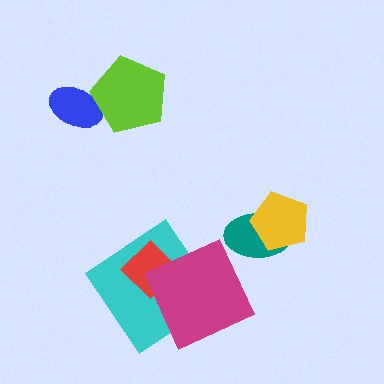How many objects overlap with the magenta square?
2 objects overlap with the magenta square.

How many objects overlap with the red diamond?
2 objects overlap with the red diamond.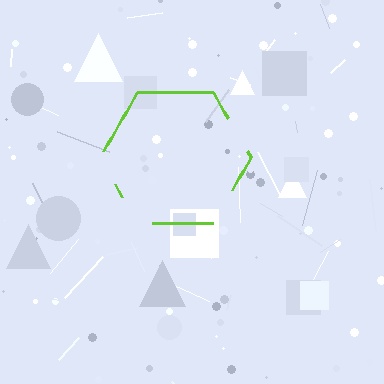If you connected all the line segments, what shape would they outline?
They would outline a hexagon.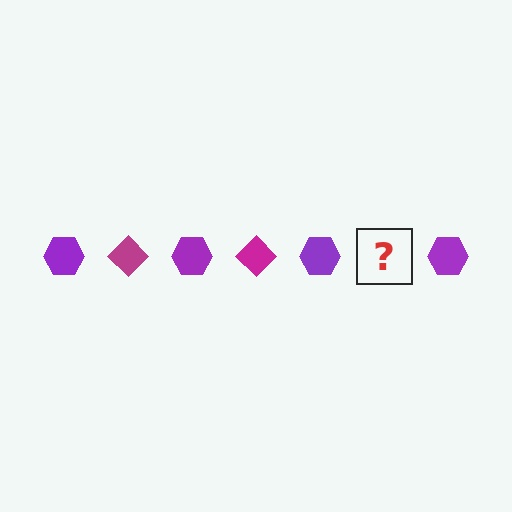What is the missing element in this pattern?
The missing element is a magenta diamond.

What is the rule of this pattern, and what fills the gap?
The rule is that the pattern alternates between purple hexagon and magenta diamond. The gap should be filled with a magenta diamond.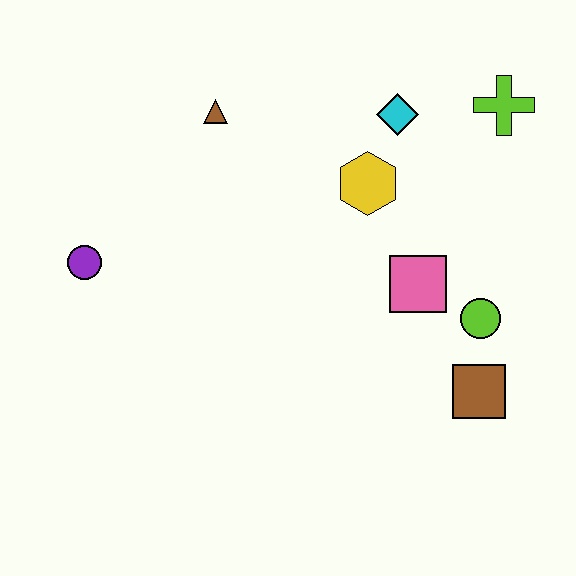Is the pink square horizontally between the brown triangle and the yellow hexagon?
No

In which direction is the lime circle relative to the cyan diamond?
The lime circle is below the cyan diamond.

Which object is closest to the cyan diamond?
The yellow hexagon is closest to the cyan diamond.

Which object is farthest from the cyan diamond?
The purple circle is farthest from the cyan diamond.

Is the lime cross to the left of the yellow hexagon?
No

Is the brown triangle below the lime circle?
No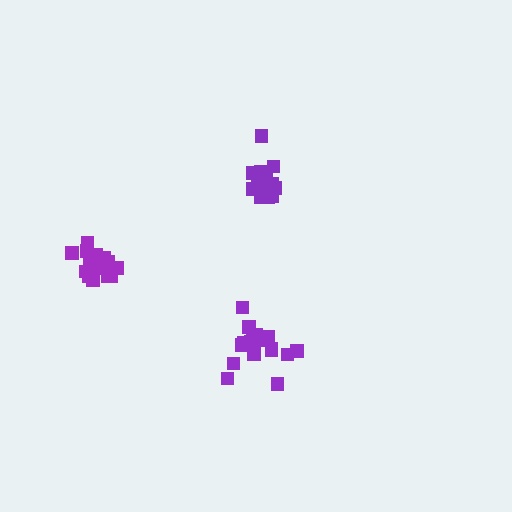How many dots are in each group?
Group 1: 16 dots, Group 2: 18 dots, Group 3: 18 dots (52 total).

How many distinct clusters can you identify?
There are 3 distinct clusters.